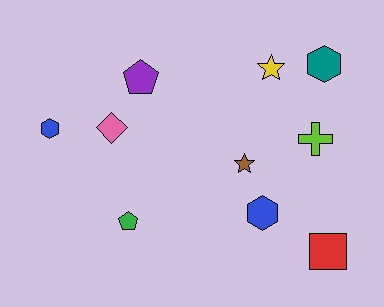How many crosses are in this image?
There is 1 cross.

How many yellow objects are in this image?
There is 1 yellow object.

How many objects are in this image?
There are 10 objects.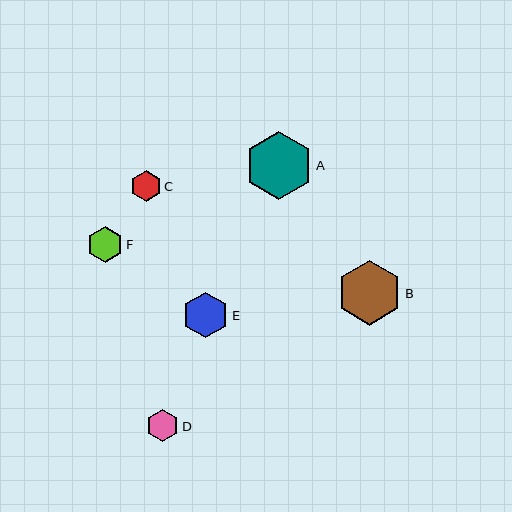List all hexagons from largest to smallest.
From largest to smallest: A, B, E, F, D, C.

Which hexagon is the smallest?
Hexagon C is the smallest with a size of approximately 31 pixels.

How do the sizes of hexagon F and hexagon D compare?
Hexagon F and hexagon D are approximately the same size.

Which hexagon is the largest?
Hexagon A is the largest with a size of approximately 69 pixels.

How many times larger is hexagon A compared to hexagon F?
Hexagon A is approximately 1.9 times the size of hexagon F.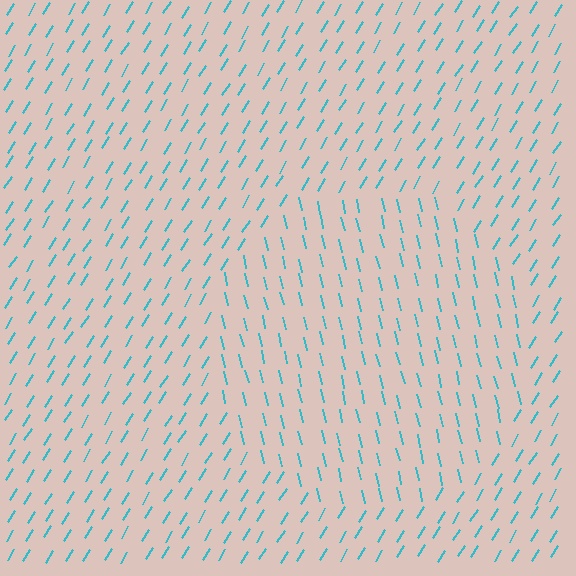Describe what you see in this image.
The image is filled with small cyan line segments. A circle region in the image has lines oriented differently from the surrounding lines, creating a visible texture boundary.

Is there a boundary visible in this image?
Yes, there is a texture boundary formed by a change in line orientation.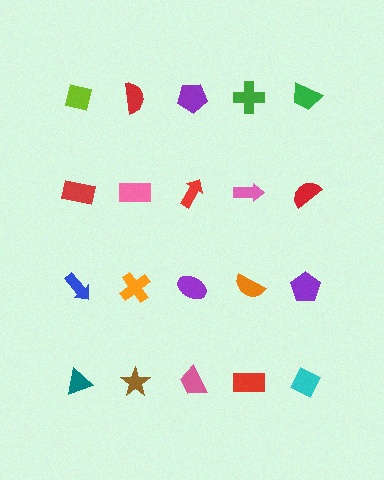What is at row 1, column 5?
A green trapezoid.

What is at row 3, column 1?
A blue arrow.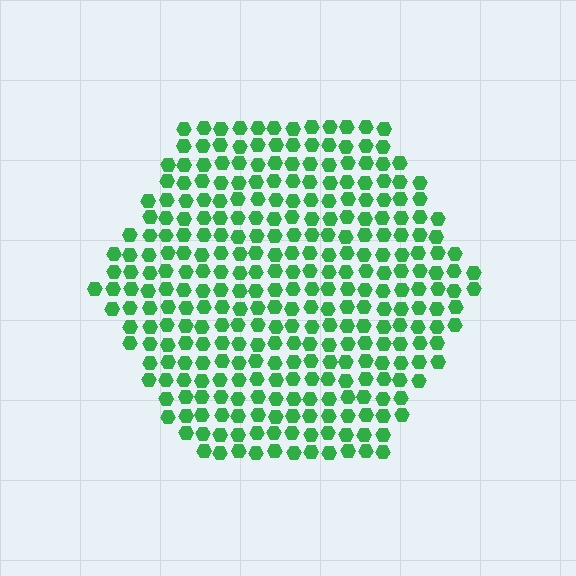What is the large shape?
The large shape is a hexagon.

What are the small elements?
The small elements are hexagons.